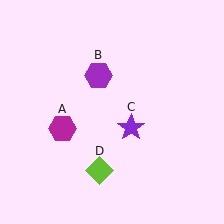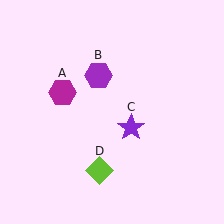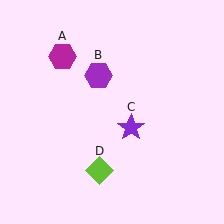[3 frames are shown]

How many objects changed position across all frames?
1 object changed position: magenta hexagon (object A).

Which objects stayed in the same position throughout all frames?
Purple hexagon (object B) and purple star (object C) and lime diamond (object D) remained stationary.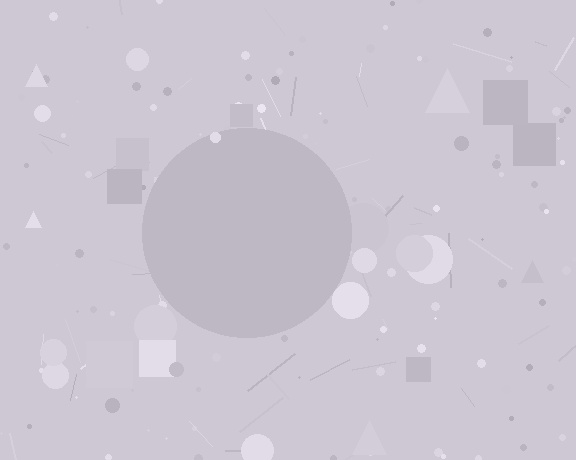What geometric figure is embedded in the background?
A circle is embedded in the background.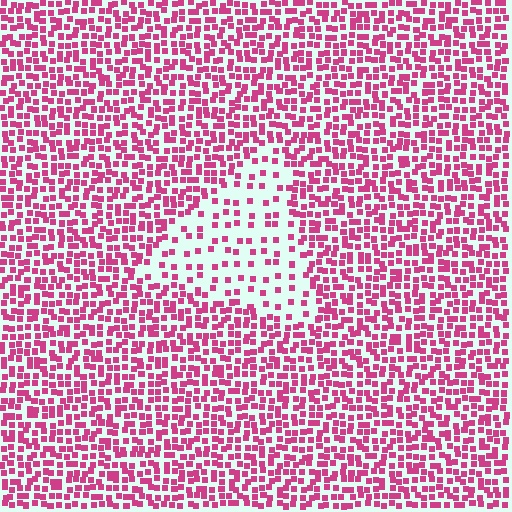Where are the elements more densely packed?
The elements are more densely packed outside the triangle boundary.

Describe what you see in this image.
The image contains small magenta elements arranged at two different densities. A triangle-shaped region is visible where the elements are less densely packed than the surrounding area.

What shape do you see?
I see a triangle.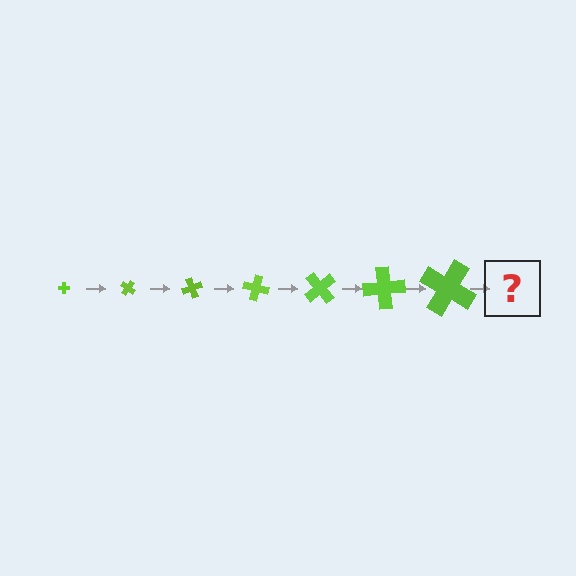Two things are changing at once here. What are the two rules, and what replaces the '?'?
The two rules are that the cross grows larger each step and it rotates 35 degrees each step. The '?' should be a cross, larger than the previous one and rotated 245 degrees from the start.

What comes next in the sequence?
The next element should be a cross, larger than the previous one and rotated 245 degrees from the start.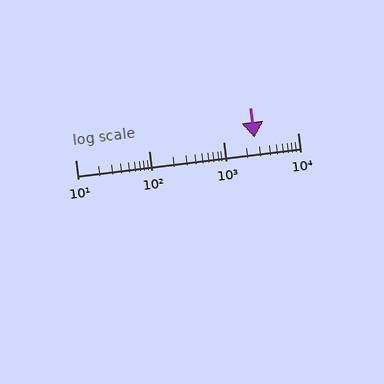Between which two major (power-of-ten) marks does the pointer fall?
The pointer is between 1000 and 10000.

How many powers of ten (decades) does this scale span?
The scale spans 3 decades, from 10 to 10000.